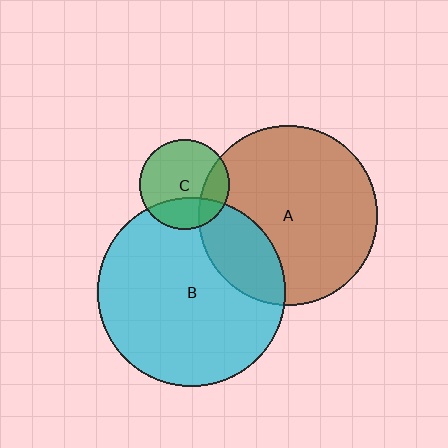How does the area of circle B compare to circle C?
Approximately 4.3 times.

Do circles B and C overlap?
Yes.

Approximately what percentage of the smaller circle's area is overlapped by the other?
Approximately 25%.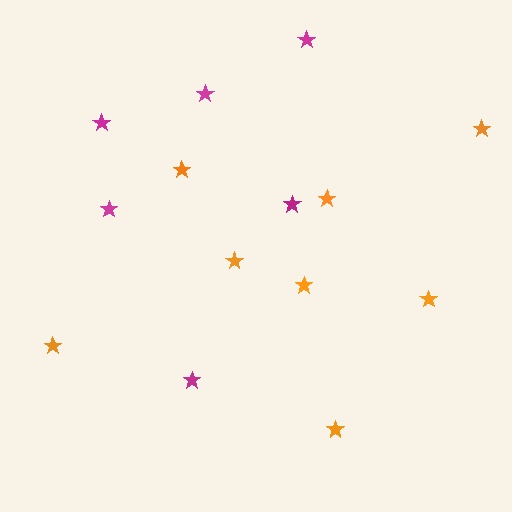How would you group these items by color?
There are 2 groups: one group of orange stars (8) and one group of magenta stars (6).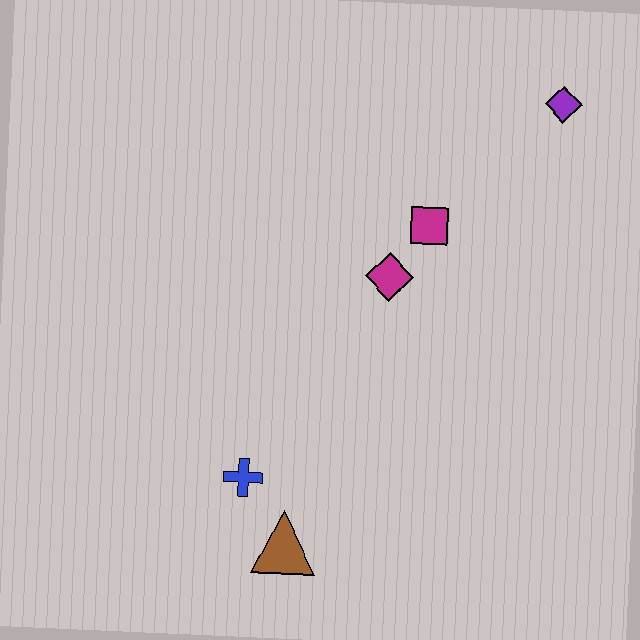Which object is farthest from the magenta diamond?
The brown triangle is farthest from the magenta diamond.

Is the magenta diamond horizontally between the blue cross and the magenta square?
Yes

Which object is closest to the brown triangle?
The blue cross is closest to the brown triangle.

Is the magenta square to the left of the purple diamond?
Yes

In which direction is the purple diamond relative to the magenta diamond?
The purple diamond is above the magenta diamond.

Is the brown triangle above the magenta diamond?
No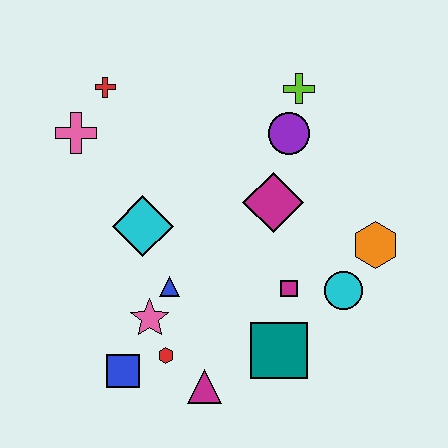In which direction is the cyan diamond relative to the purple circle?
The cyan diamond is to the left of the purple circle.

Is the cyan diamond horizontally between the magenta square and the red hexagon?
No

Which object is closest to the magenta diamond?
The purple circle is closest to the magenta diamond.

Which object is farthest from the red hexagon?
The lime cross is farthest from the red hexagon.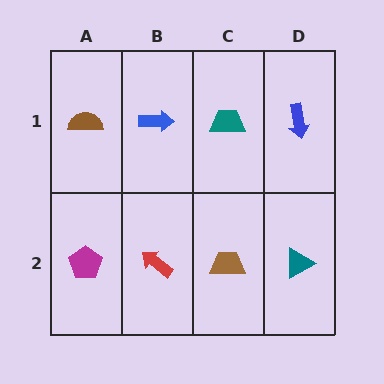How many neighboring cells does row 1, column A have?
2.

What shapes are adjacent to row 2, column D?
A blue arrow (row 1, column D), a brown trapezoid (row 2, column C).